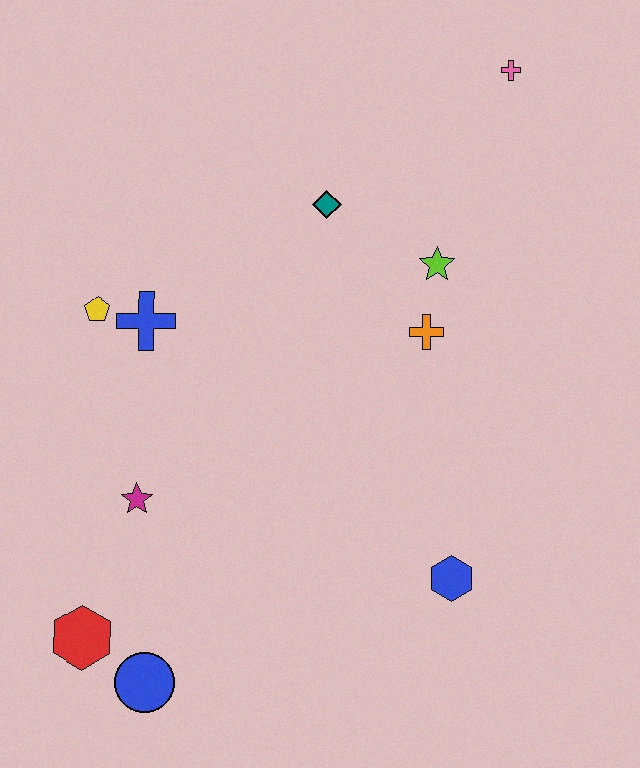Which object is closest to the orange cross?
The lime star is closest to the orange cross.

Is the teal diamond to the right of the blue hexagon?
No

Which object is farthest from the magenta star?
The pink cross is farthest from the magenta star.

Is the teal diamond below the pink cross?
Yes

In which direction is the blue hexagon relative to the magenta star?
The blue hexagon is to the right of the magenta star.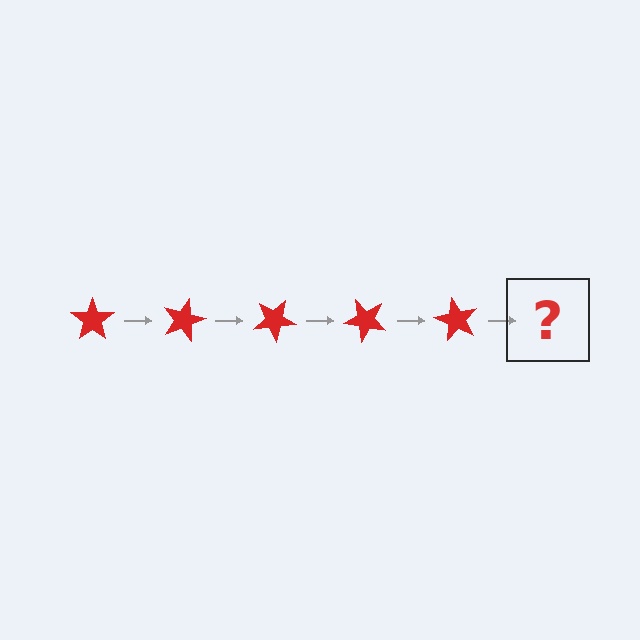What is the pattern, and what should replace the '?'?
The pattern is that the star rotates 15 degrees each step. The '?' should be a red star rotated 75 degrees.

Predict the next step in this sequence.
The next step is a red star rotated 75 degrees.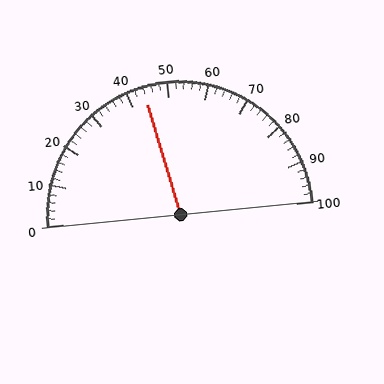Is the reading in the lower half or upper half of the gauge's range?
The reading is in the lower half of the range (0 to 100).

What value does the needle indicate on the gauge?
The needle indicates approximately 44.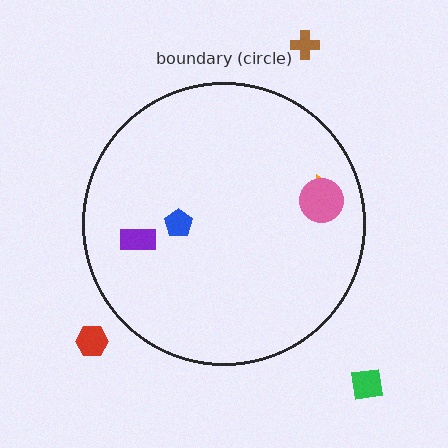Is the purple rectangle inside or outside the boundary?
Inside.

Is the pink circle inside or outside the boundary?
Inside.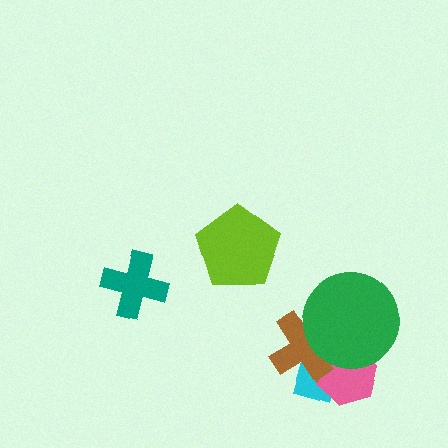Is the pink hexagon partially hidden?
Yes, it is partially covered by another shape.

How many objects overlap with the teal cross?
0 objects overlap with the teal cross.